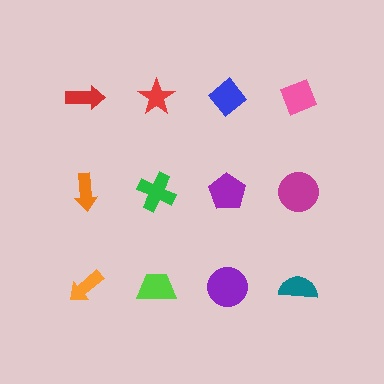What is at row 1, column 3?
A blue diamond.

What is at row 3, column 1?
An orange arrow.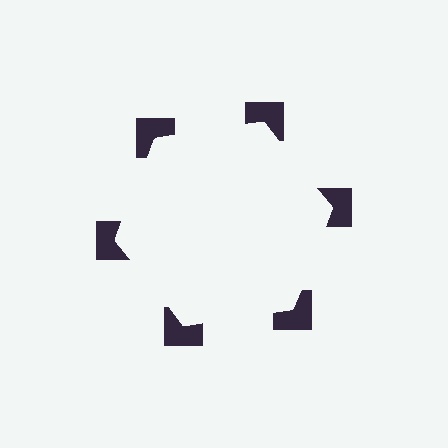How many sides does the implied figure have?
6 sides.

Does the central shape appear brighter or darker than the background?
It typically appears slightly brighter than the background, even though no actual brightness change is drawn.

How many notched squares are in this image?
There are 6 — one at each vertex of the illusory hexagon.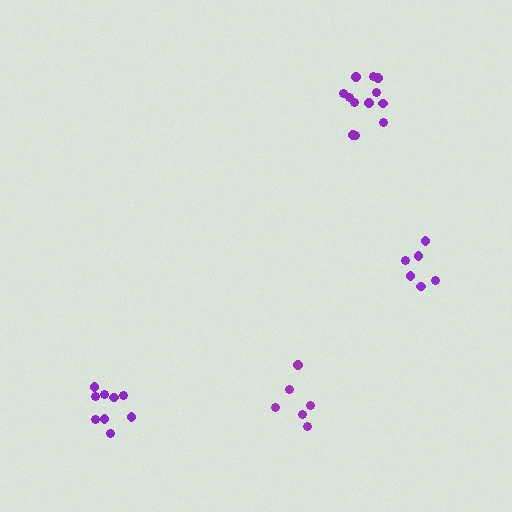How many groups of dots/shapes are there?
There are 4 groups.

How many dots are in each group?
Group 1: 6 dots, Group 2: 9 dots, Group 3: 12 dots, Group 4: 6 dots (33 total).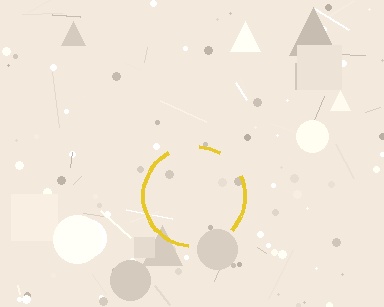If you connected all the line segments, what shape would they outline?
They would outline a circle.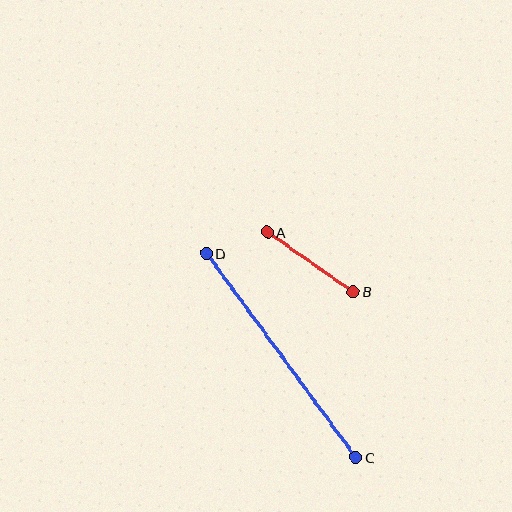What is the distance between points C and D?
The distance is approximately 253 pixels.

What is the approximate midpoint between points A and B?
The midpoint is at approximately (310, 262) pixels.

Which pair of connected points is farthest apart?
Points C and D are farthest apart.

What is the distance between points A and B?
The distance is approximately 105 pixels.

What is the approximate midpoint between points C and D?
The midpoint is at approximately (281, 356) pixels.